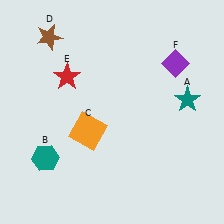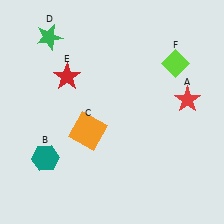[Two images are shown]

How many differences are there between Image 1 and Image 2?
There are 3 differences between the two images.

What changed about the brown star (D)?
In Image 1, D is brown. In Image 2, it changed to green.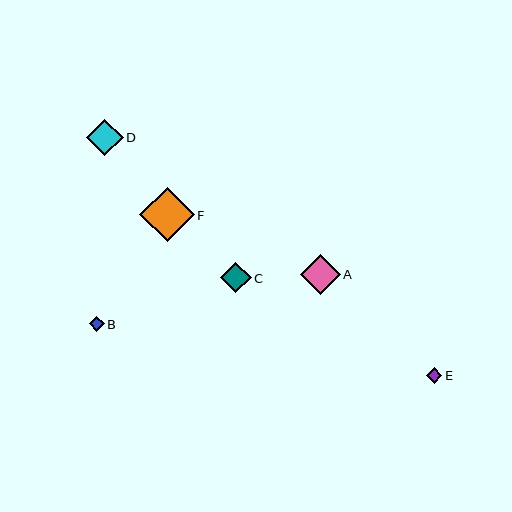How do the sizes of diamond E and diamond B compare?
Diamond E and diamond B are approximately the same size.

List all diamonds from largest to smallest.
From largest to smallest: F, A, D, C, E, B.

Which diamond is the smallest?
Diamond B is the smallest with a size of approximately 15 pixels.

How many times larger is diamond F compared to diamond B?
Diamond F is approximately 3.6 times the size of diamond B.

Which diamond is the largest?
Diamond F is the largest with a size of approximately 55 pixels.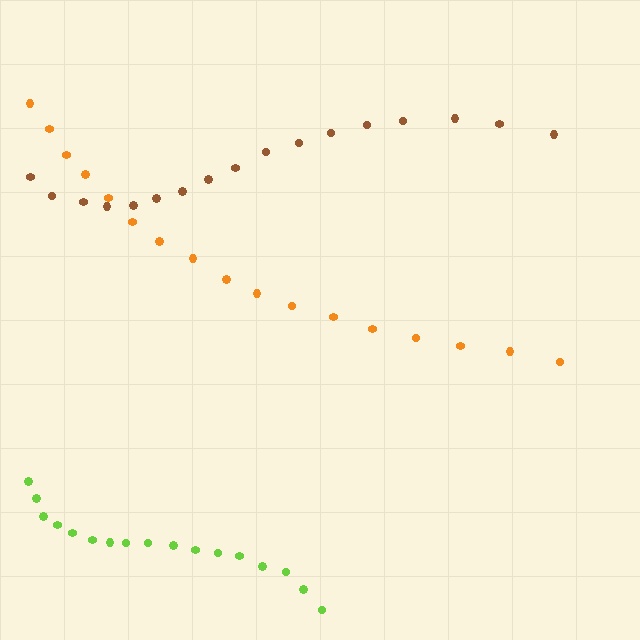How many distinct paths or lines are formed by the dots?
There are 3 distinct paths.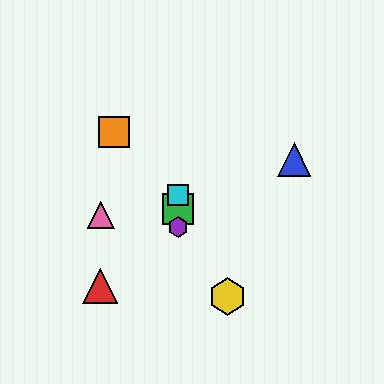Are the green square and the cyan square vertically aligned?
Yes, both are at x≈178.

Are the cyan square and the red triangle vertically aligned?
No, the cyan square is at x≈178 and the red triangle is at x≈100.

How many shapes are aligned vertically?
3 shapes (the green square, the purple hexagon, the cyan square) are aligned vertically.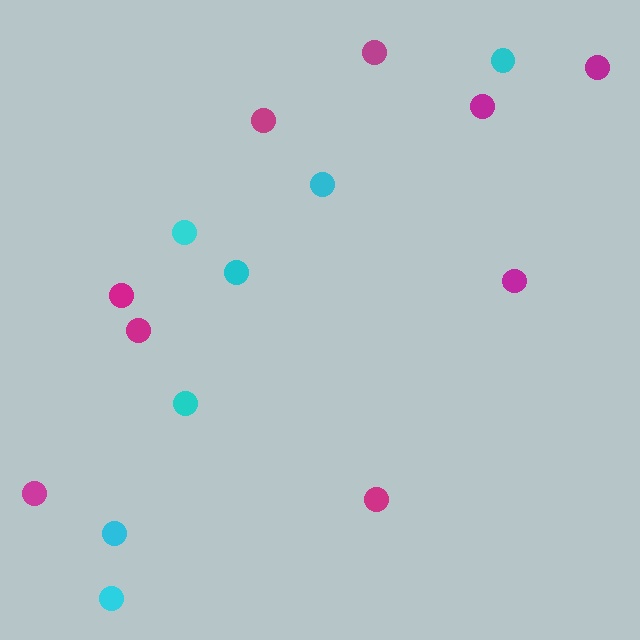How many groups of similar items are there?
There are 2 groups: one group of cyan circles (7) and one group of magenta circles (9).